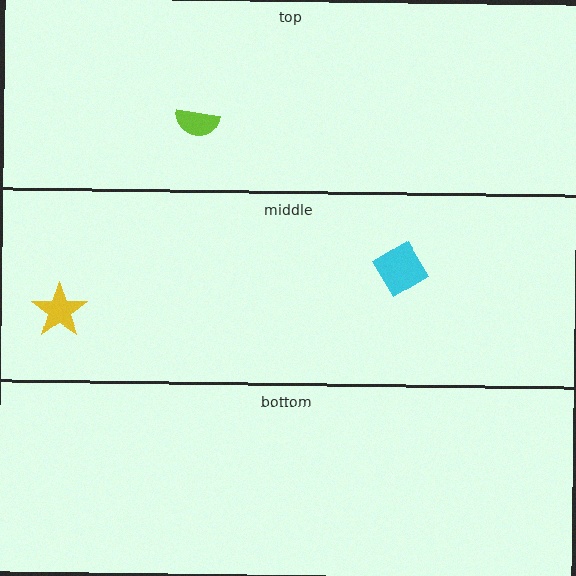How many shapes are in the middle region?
2.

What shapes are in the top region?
The lime semicircle.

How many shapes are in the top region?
1.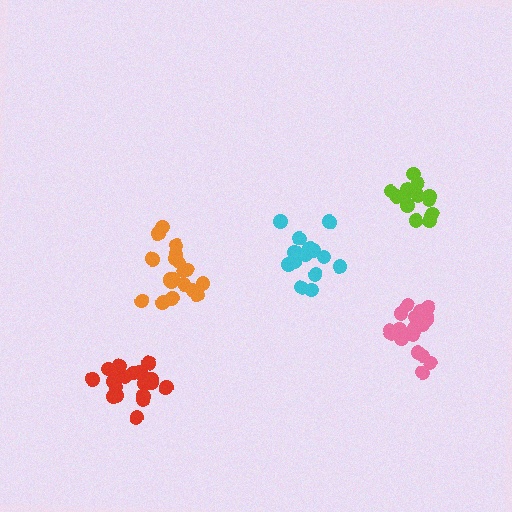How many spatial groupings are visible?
There are 5 spatial groupings.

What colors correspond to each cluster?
The clusters are colored: red, orange, lime, cyan, pink.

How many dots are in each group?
Group 1: 20 dots, Group 2: 20 dots, Group 3: 16 dots, Group 4: 18 dots, Group 5: 21 dots (95 total).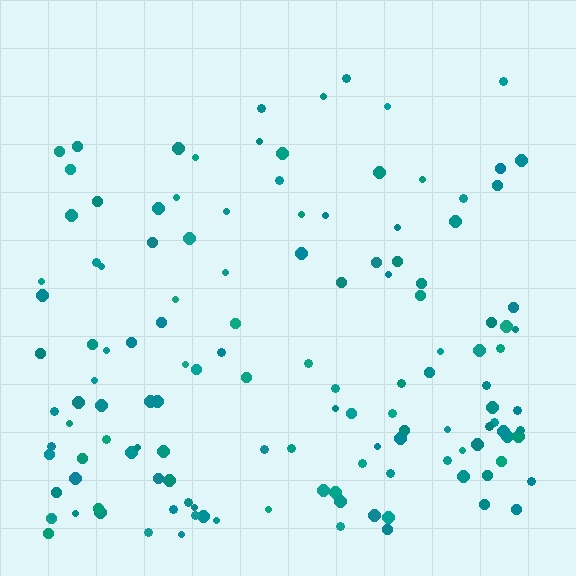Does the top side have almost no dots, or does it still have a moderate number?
Still a moderate number, just noticeably fewer than the bottom.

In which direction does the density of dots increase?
From top to bottom, with the bottom side densest.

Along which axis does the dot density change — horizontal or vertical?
Vertical.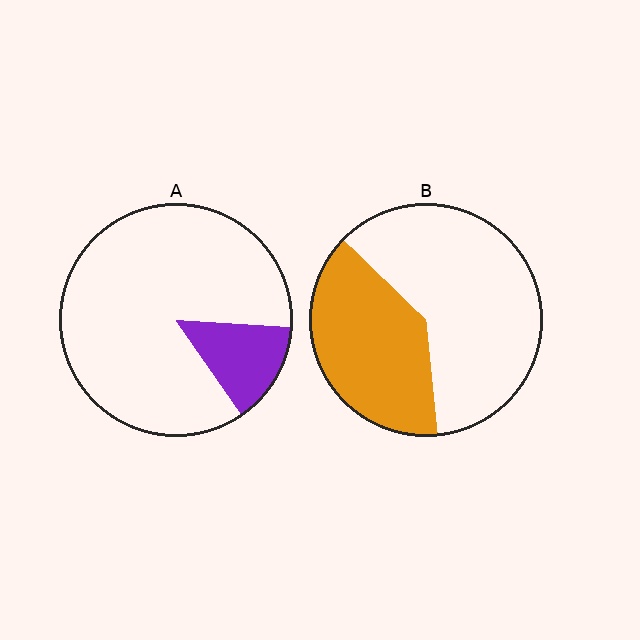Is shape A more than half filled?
No.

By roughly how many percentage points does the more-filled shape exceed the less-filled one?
By roughly 25 percentage points (B over A).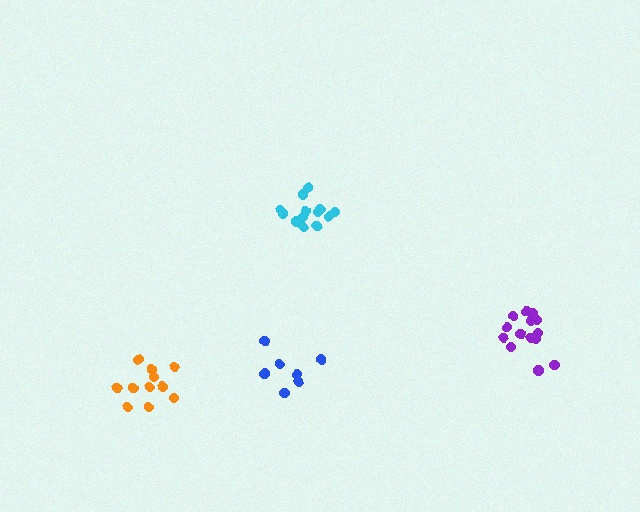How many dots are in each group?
Group 1: 13 dots, Group 2: 14 dots, Group 3: 8 dots, Group 4: 12 dots (47 total).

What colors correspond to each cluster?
The clusters are colored: cyan, purple, blue, orange.